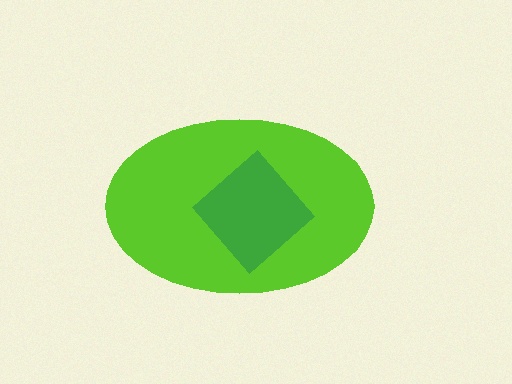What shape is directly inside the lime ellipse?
The green diamond.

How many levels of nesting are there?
2.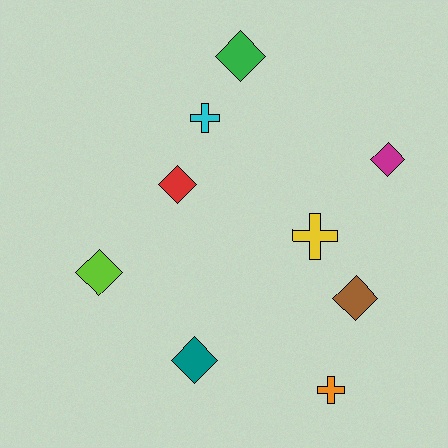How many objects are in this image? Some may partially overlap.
There are 9 objects.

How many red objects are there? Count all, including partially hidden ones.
There is 1 red object.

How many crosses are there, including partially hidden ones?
There are 3 crosses.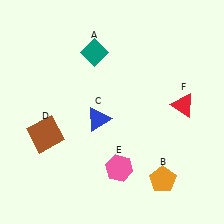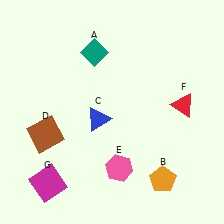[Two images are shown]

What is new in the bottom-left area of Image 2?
A magenta square (G) was added in the bottom-left area of Image 2.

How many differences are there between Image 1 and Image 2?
There is 1 difference between the two images.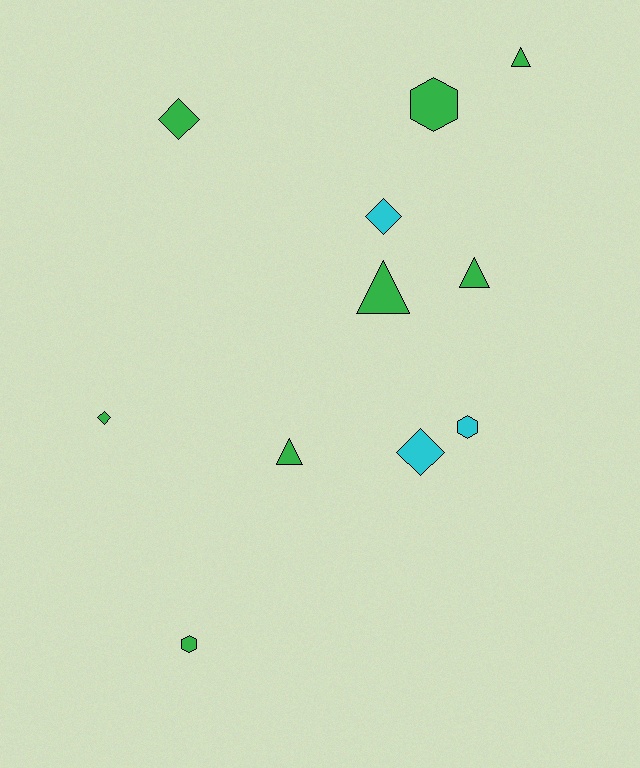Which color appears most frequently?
Green, with 8 objects.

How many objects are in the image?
There are 11 objects.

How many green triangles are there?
There are 4 green triangles.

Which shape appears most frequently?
Triangle, with 4 objects.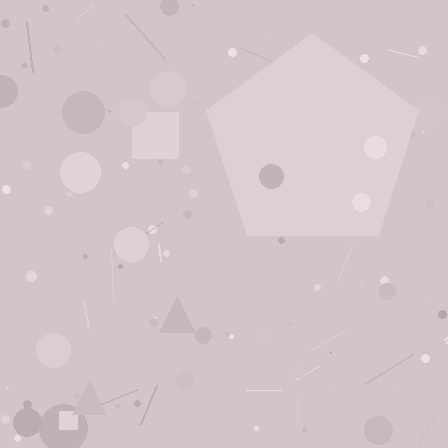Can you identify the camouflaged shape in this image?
The camouflaged shape is a pentagon.